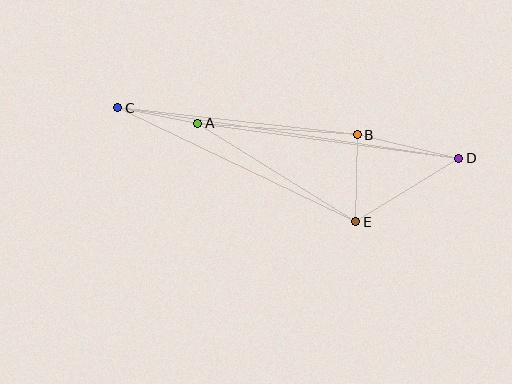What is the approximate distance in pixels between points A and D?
The distance between A and D is approximately 263 pixels.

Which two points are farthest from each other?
Points C and D are farthest from each other.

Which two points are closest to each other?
Points A and C are closest to each other.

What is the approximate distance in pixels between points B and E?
The distance between B and E is approximately 87 pixels.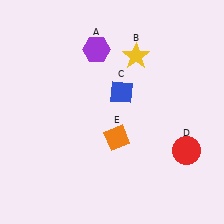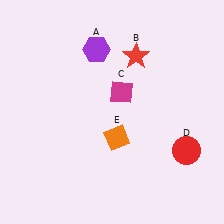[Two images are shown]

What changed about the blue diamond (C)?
In Image 1, C is blue. In Image 2, it changed to magenta.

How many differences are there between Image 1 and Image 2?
There are 2 differences between the two images.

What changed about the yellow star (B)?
In Image 1, B is yellow. In Image 2, it changed to red.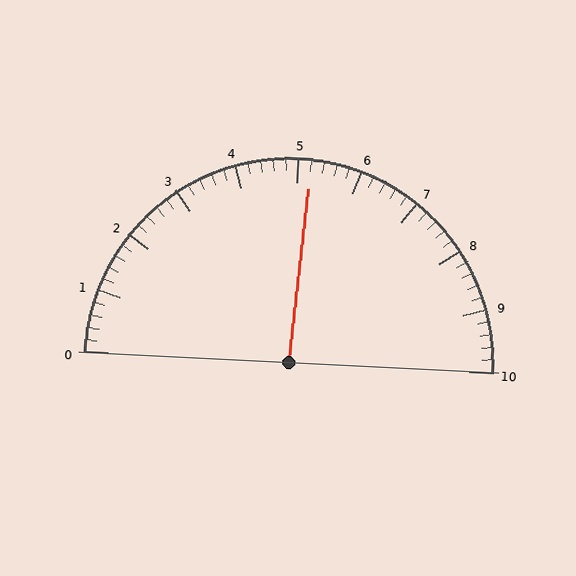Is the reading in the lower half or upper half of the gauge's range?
The reading is in the upper half of the range (0 to 10).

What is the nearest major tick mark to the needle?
The nearest major tick mark is 5.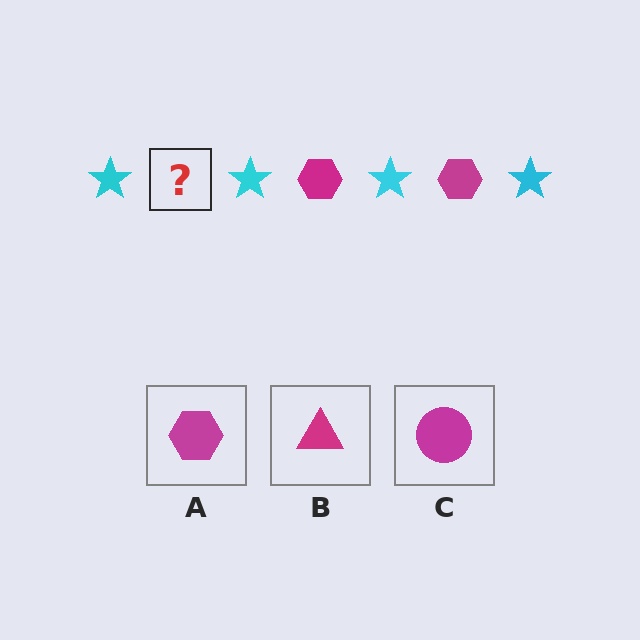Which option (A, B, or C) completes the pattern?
A.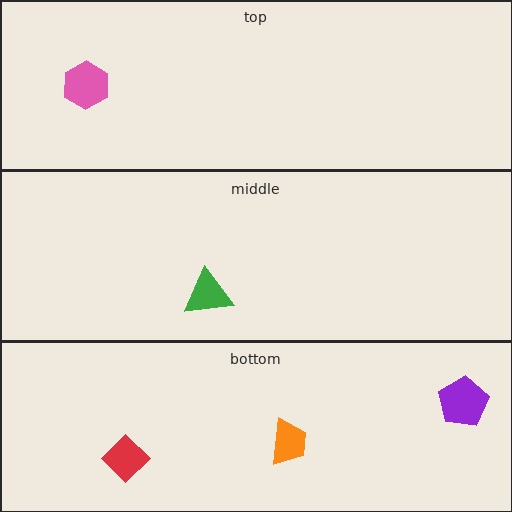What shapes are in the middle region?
The green triangle.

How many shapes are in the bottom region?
3.